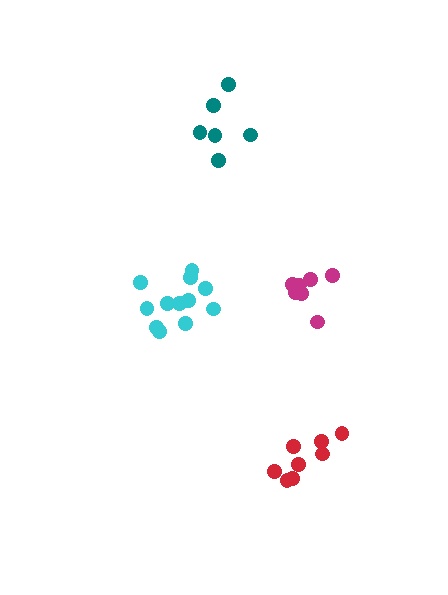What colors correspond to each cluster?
The clusters are colored: magenta, teal, red, cyan.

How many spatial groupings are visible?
There are 4 spatial groupings.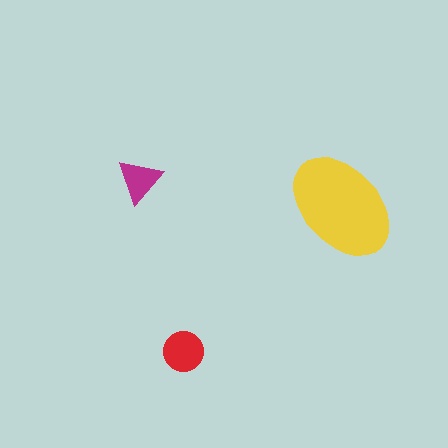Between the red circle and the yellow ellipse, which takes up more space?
The yellow ellipse.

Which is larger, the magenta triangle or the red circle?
The red circle.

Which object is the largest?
The yellow ellipse.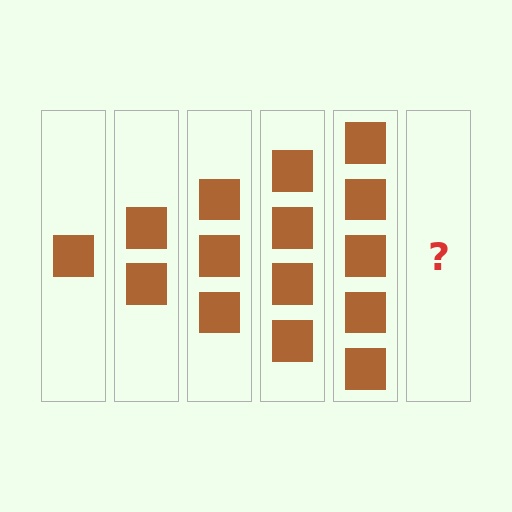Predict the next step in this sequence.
The next step is 6 squares.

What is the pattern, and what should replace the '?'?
The pattern is that each step adds one more square. The '?' should be 6 squares.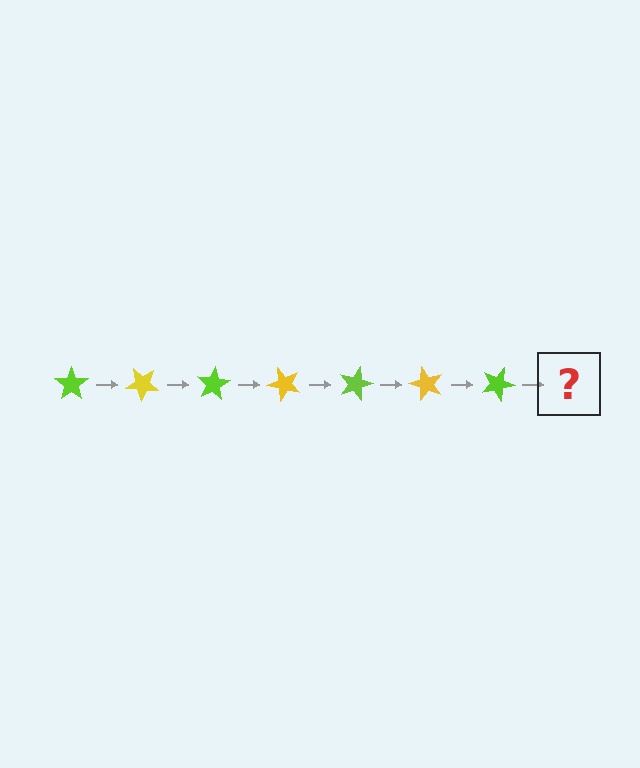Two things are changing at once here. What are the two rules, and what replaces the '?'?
The two rules are that it rotates 40 degrees each step and the color cycles through lime and yellow. The '?' should be a yellow star, rotated 280 degrees from the start.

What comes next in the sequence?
The next element should be a yellow star, rotated 280 degrees from the start.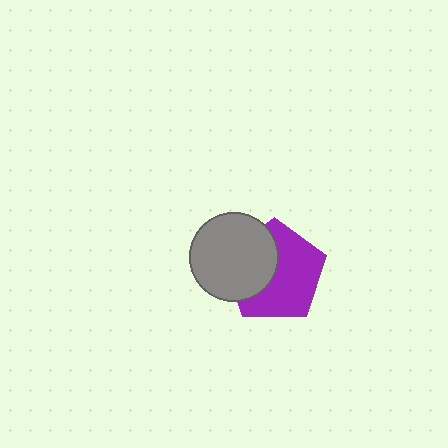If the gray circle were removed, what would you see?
You would see the complete purple pentagon.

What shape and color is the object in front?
The object in front is a gray circle.